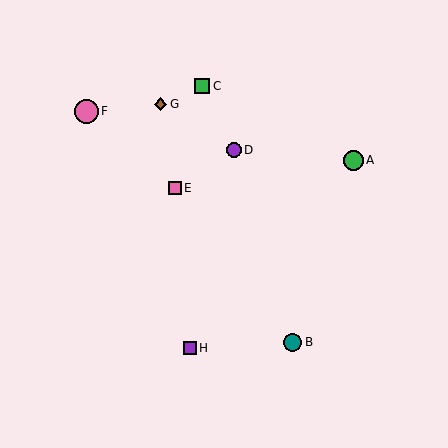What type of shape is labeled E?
Shape E is a pink square.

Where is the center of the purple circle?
The center of the purple circle is at (234, 150).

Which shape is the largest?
The pink circle (labeled F) is the largest.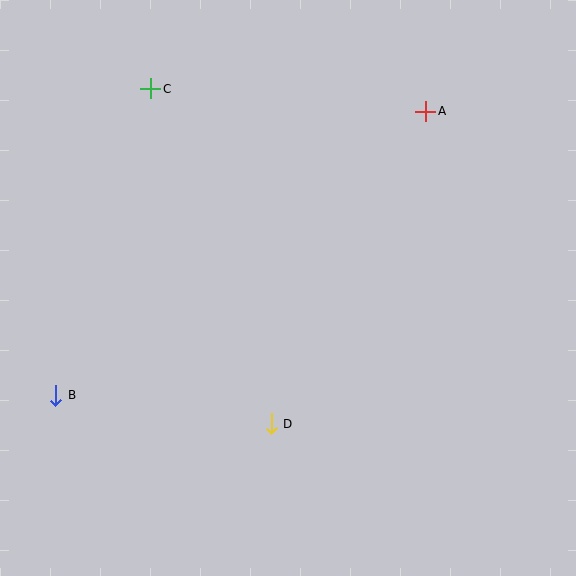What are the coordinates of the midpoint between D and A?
The midpoint between D and A is at (348, 267).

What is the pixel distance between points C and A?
The distance between C and A is 276 pixels.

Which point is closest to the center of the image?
Point D at (271, 424) is closest to the center.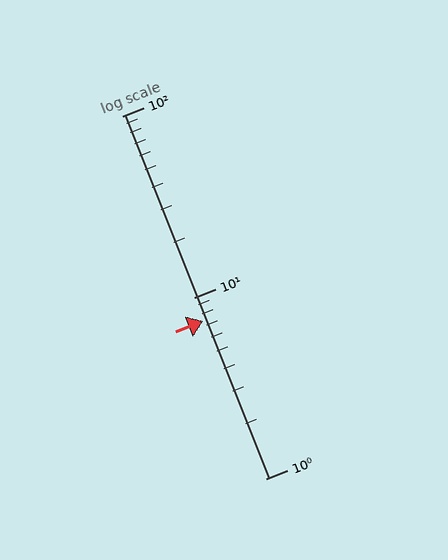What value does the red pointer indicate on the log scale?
The pointer indicates approximately 7.4.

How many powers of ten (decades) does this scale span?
The scale spans 2 decades, from 1 to 100.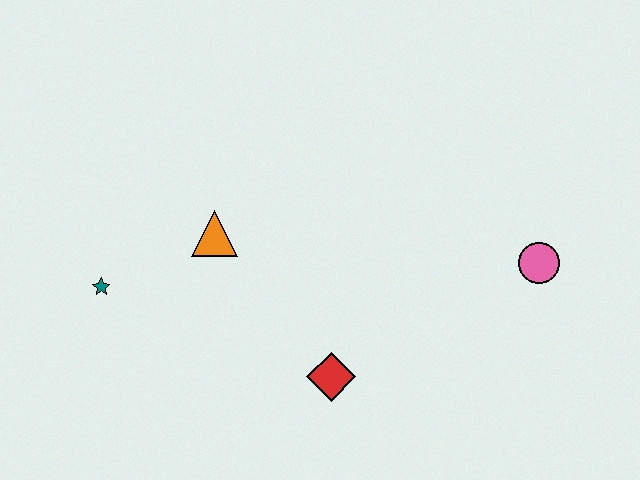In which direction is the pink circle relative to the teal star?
The pink circle is to the right of the teal star.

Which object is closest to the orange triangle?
The teal star is closest to the orange triangle.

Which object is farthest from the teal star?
The pink circle is farthest from the teal star.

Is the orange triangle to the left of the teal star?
No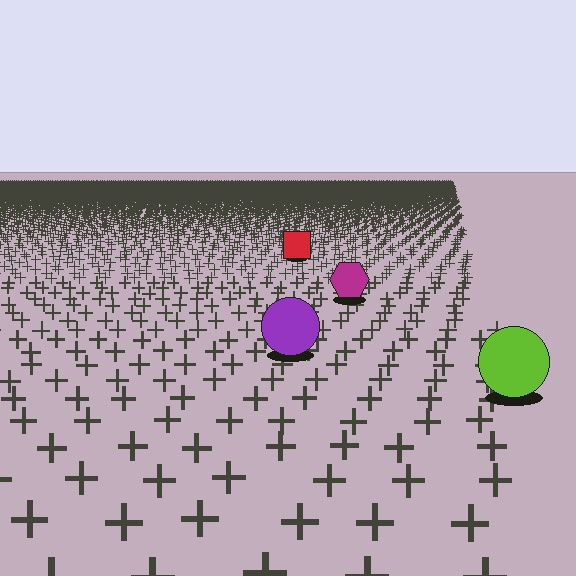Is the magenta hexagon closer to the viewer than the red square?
Yes. The magenta hexagon is closer — you can tell from the texture gradient: the ground texture is coarser near it.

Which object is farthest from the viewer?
The red square is farthest from the viewer. It appears smaller and the ground texture around it is denser.